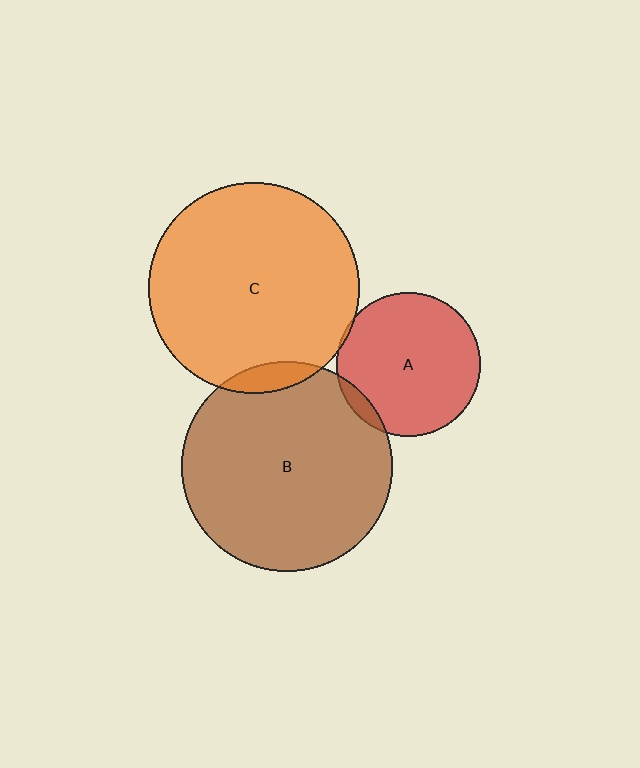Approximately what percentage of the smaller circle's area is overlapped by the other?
Approximately 5%.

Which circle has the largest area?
Circle C (orange).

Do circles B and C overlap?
Yes.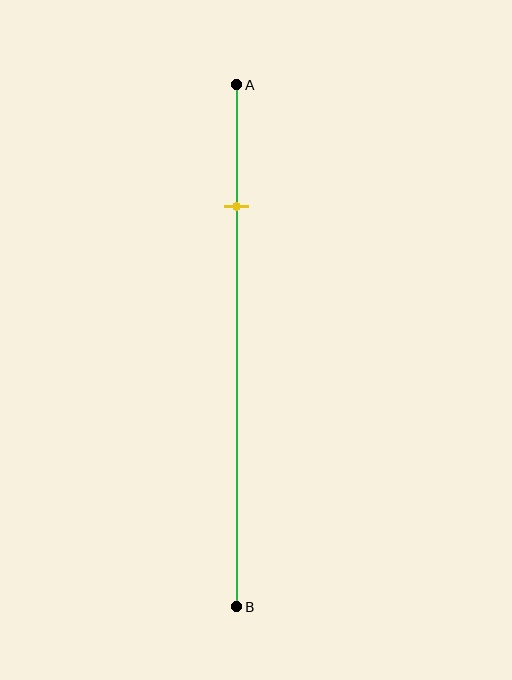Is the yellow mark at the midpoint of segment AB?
No, the mark is at about 25% from A, not at the 50% midpoint.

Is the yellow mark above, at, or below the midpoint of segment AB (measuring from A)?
The yellow mark is above the midpoint of segment AB.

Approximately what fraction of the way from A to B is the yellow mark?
The yellow mark is approximately 25% of the way from A to B.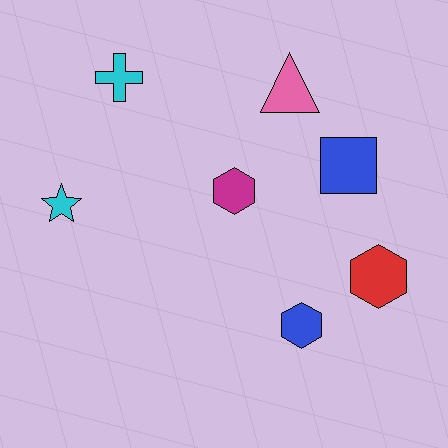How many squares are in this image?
There is 1 square.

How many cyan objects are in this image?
There are 2 cyan objects.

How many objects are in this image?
There are 7 objects.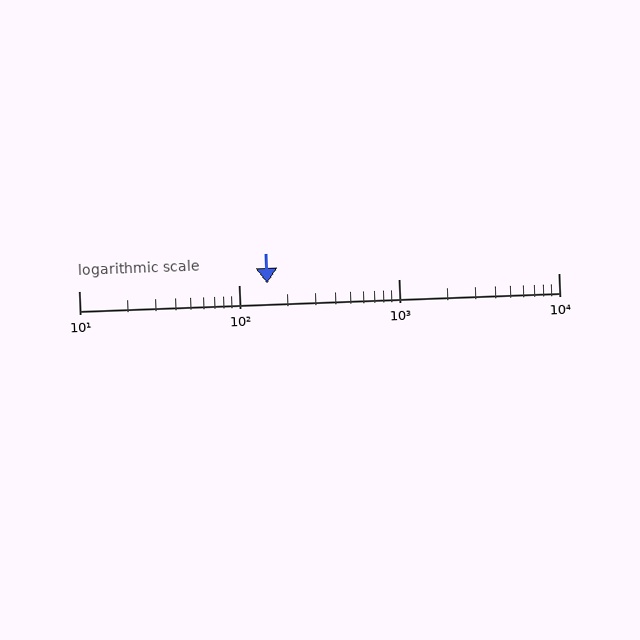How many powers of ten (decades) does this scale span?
The scale spans 3 decades, from 10 to 10000.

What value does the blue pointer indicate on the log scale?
The pointer indicates approximately 150.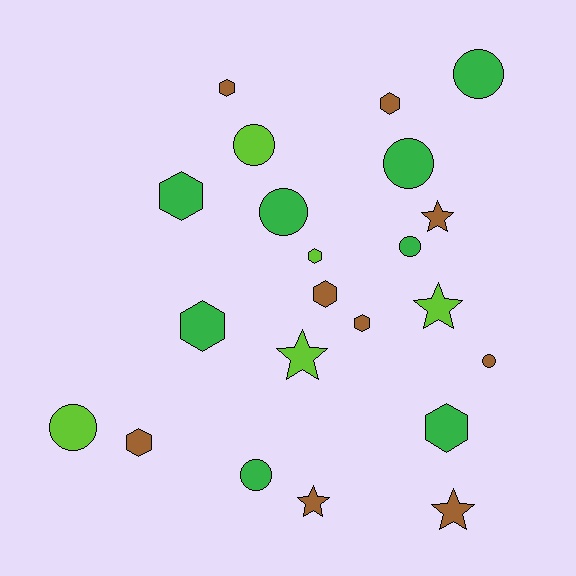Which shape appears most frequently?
Hexagon, with 9 objects.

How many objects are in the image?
There are 22 objects.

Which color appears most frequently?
Brown, with 9 objects.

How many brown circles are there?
There is 1 brown circle.